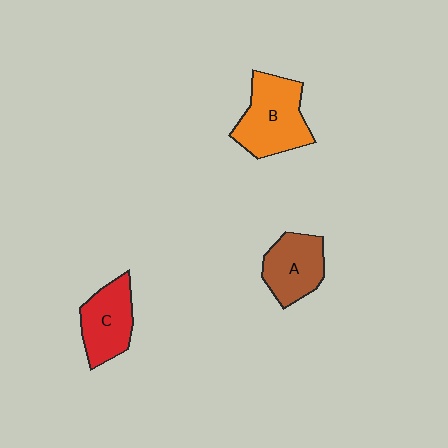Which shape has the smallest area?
Shape A (brown).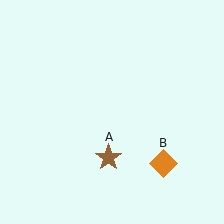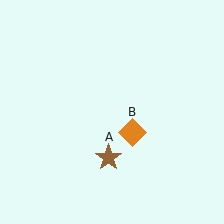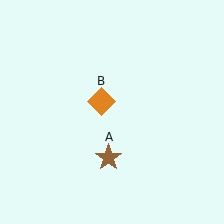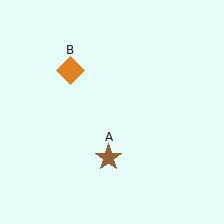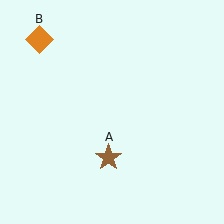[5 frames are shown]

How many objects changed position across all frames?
1 object changed position: orange diamond (object B).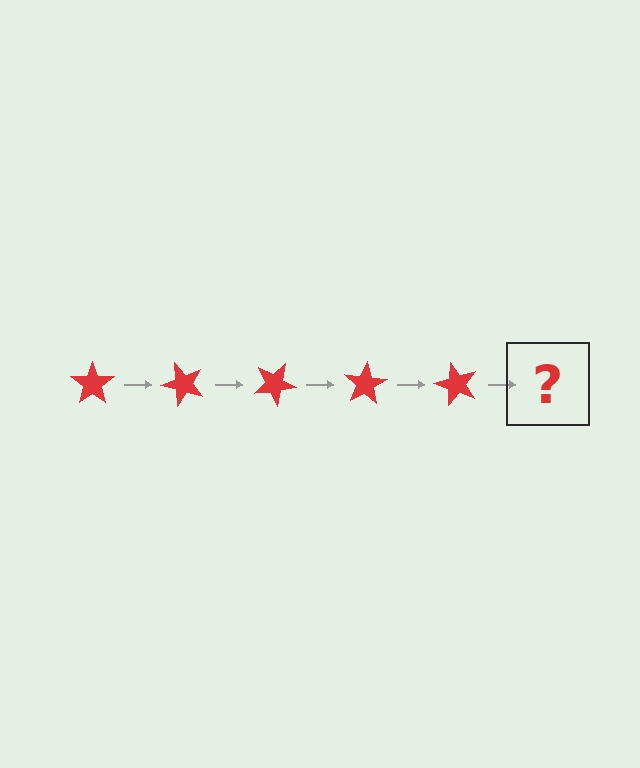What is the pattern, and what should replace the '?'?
The pattern is that the star rotates 50 degrees each step. The '?' should be a red star rotated 250 degrees.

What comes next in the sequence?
The next element should be a red star rotated 250 degrees.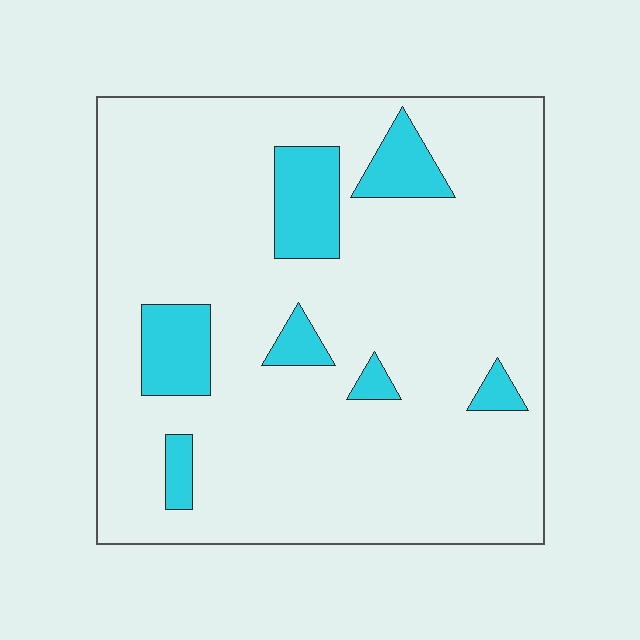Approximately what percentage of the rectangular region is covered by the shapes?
Approximately 15%.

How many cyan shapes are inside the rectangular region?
7.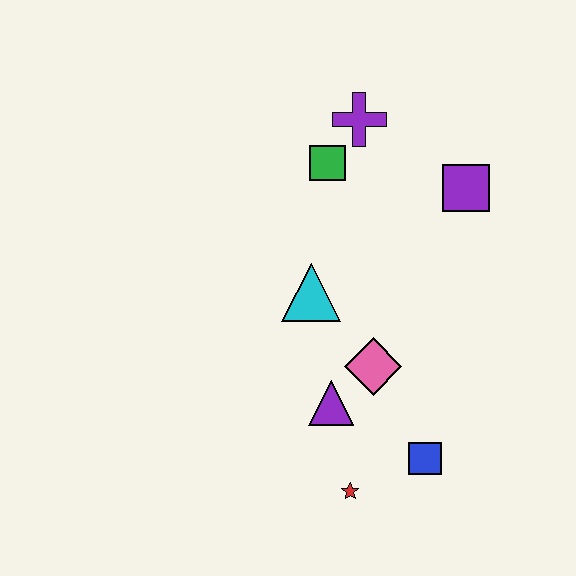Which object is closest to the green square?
The purple cross is closest to the green square.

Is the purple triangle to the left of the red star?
Yes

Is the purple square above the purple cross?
No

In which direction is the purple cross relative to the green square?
The purple cross is above the green square.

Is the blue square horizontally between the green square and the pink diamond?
No